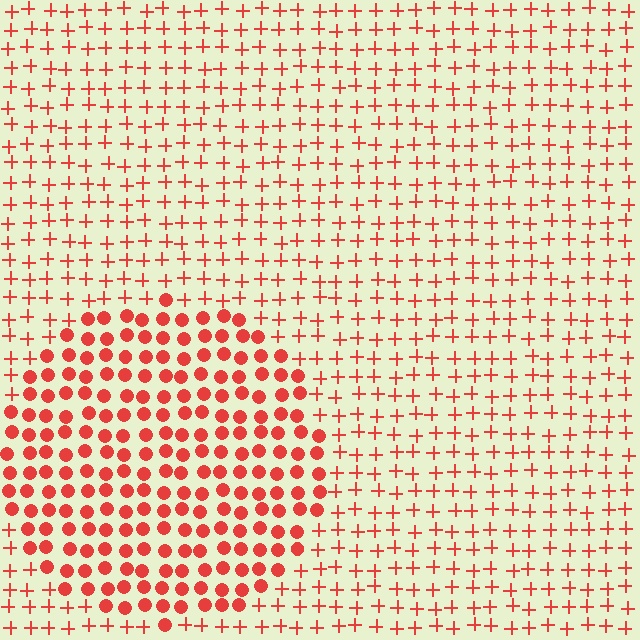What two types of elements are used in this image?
The image uses circles inside the circle region and plus signs outside it.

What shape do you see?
I see a circle.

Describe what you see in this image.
The image is filled with small red elements arranged in a uniform grid. A circle-shaped region contains circles, while the surrounding area contains plus signs. The boundary is defined purely by the change in element shape.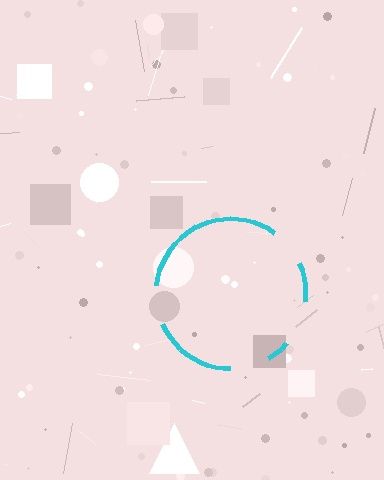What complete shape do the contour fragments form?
The contour fragments form a circle.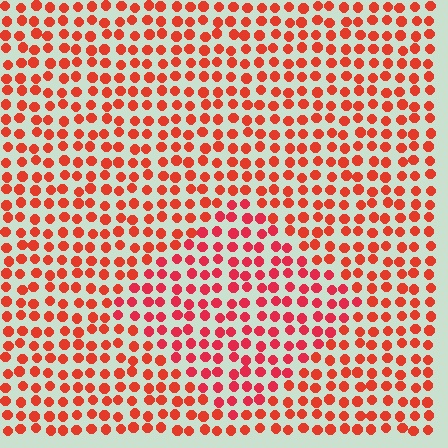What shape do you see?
I see a diamond.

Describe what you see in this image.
The image is filled with small red elements in a uniform arrangement. A diamond-shaped region is visible where the elements are tinted to a slightly different hue, forming a subtle color boundary.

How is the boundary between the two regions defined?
The boundary is defined purely by a slight shift in hue (about 17 degrees). Spacing, size, and orientation are identical on both sides.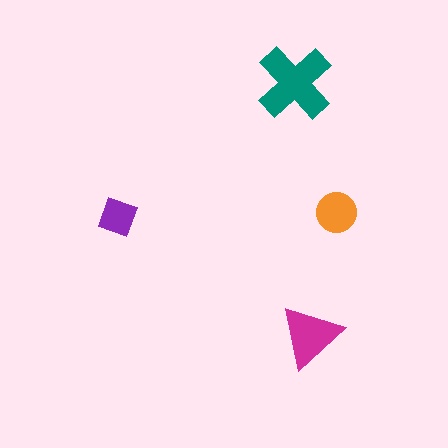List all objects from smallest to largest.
The purple diamond, the orange circle, the magenta triangle, the teal cross.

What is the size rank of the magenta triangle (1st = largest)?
2nd.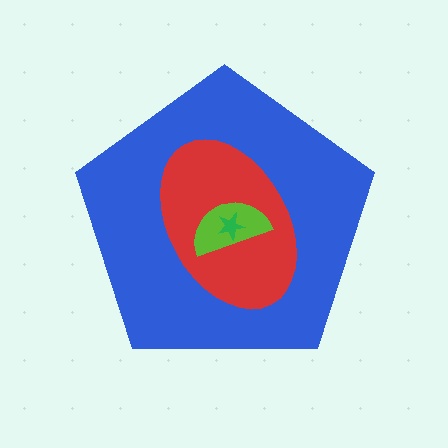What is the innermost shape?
The green star.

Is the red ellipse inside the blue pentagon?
Yes.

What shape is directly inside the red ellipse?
The lime semicircle.